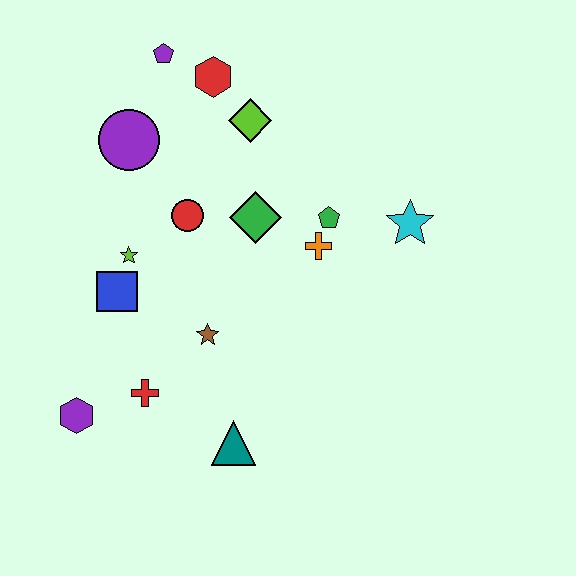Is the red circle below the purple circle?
Yes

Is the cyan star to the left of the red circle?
No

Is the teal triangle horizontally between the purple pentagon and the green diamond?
Yes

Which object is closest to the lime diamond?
The red hexagon is closest to the lime diamond.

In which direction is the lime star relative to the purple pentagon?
The lime star is below the purple pentagon.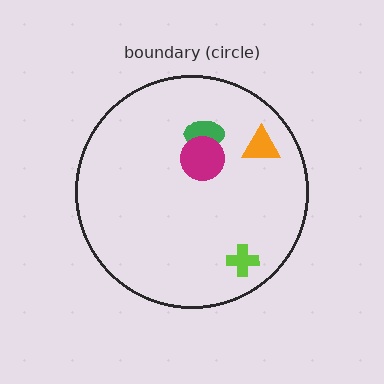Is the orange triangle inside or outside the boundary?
Inside.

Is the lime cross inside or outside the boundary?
Inside.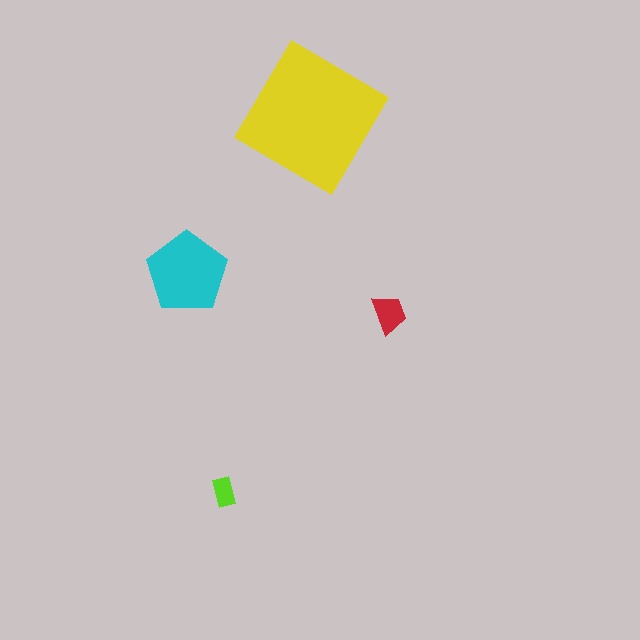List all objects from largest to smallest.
The yellow diamond, the cyan pentagon, the red trapezoid, the lime rectangle.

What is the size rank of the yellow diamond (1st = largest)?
1st.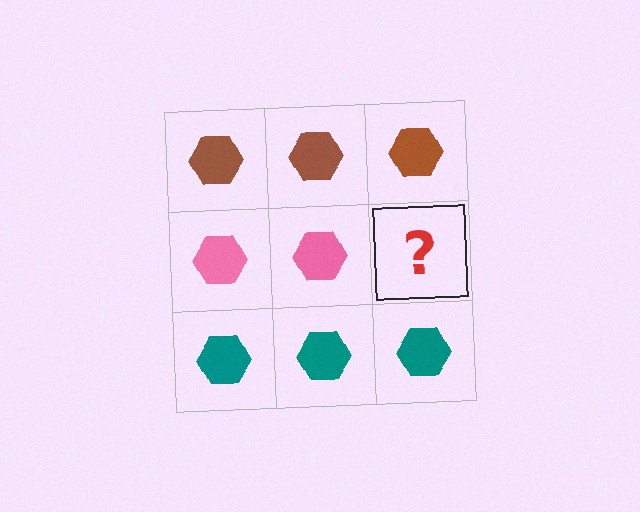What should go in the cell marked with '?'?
The missing cell should contain a pink hexagon.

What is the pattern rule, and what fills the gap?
The rule is that each row has a consistent color. The gap should be filled with a pink hexagon.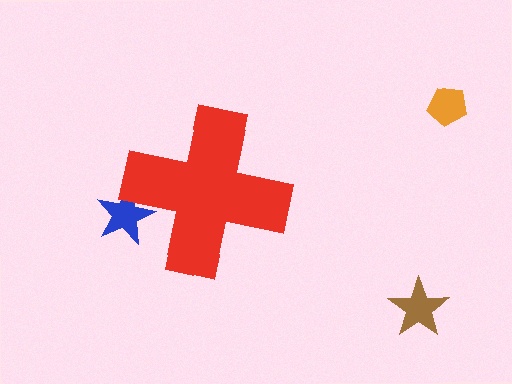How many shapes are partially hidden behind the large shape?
1 shape is partially hidden.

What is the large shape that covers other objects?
A red cross.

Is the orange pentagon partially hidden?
No, the orange pentagon is fully visible.